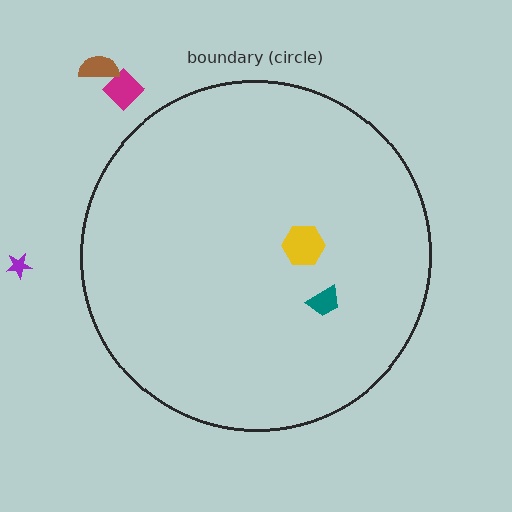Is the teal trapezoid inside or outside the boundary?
Inside.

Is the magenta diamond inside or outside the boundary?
Outside.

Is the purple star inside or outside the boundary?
Outside.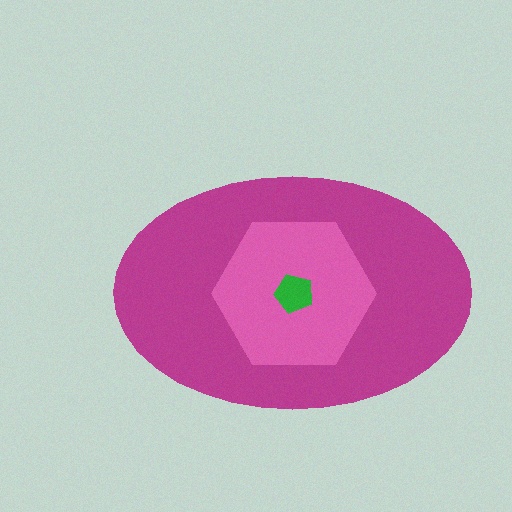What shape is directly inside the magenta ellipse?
The pink hexagon.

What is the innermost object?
The green pentagon.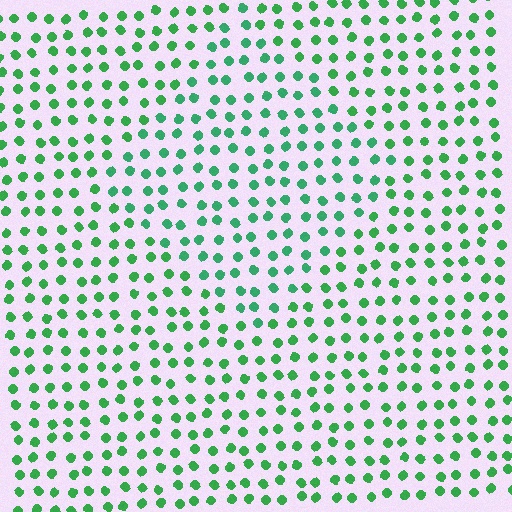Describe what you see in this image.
The image is filled with small green elements in a uniform arrangement. A diamond-shaped region is visible where the elements are tinted to a slightly different hue, forming a subtle color boundary.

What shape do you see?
I see a diamond.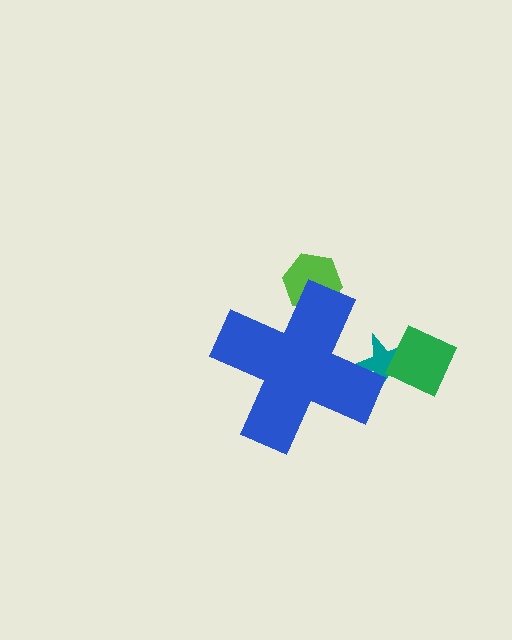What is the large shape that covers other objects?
A blue cross.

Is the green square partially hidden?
No, the green square is fully visible.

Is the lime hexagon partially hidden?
Yes, the lime hexagon is partially hidden behind the blue cross.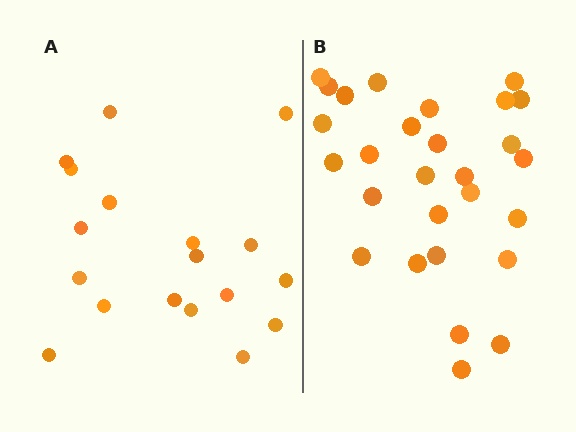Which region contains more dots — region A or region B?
Region B (the right region) has more dots.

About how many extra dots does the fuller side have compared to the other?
Region B has roughly 10 or so more dots than region A.